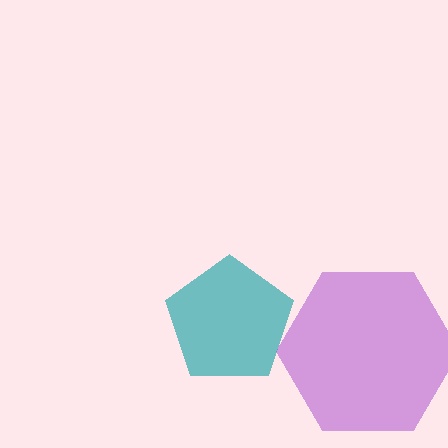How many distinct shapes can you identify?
There are 2 distinct shapes: a purple hexagon, a teal pentagon.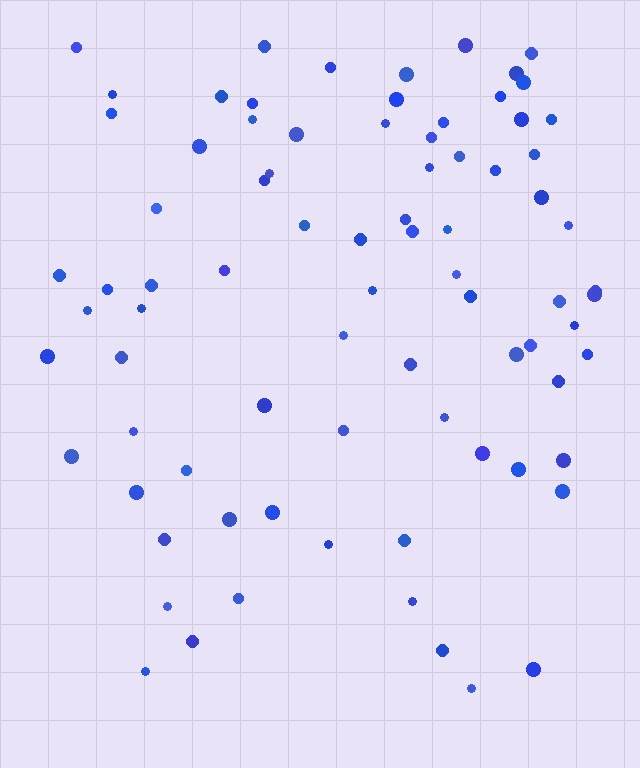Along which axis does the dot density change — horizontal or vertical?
Vertical.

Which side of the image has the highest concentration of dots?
The top.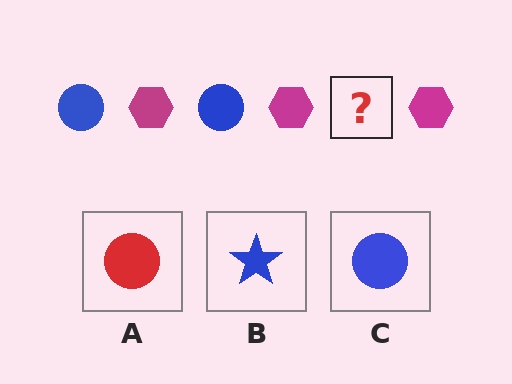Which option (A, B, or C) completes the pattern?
C.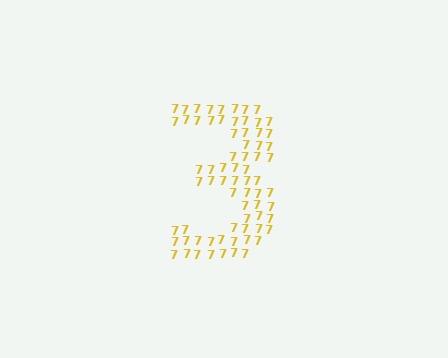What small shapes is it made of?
It is made of small digit 7's.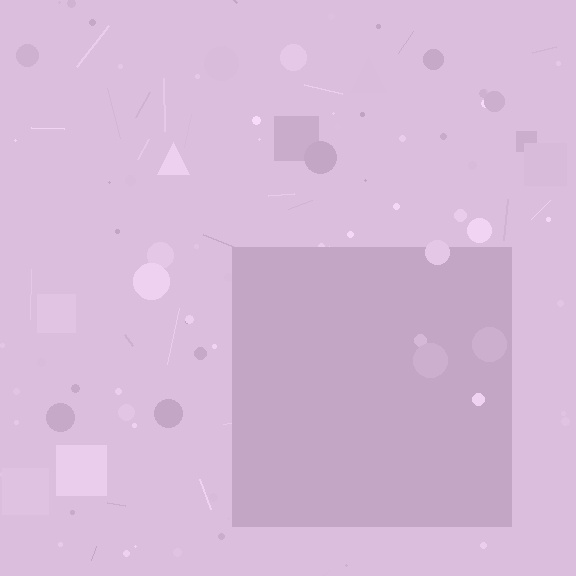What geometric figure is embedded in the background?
A square is embedded in the background.